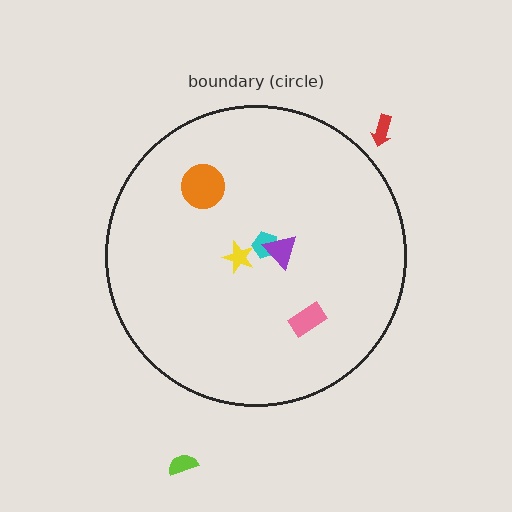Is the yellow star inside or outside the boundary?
Inside.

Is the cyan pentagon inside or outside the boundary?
Inside.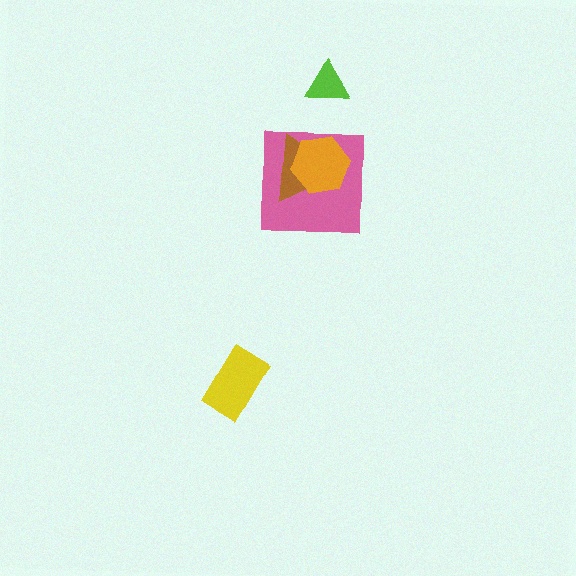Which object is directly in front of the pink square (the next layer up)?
The brown triangle is directly in front of the pink square.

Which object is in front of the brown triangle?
The orange hexagon is in front of the brown triangle.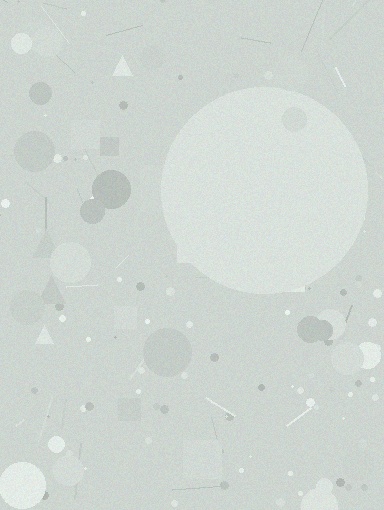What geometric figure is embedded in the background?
A circle is embedded in the background.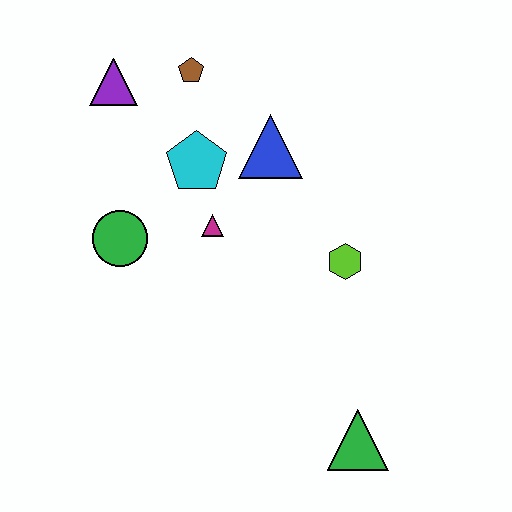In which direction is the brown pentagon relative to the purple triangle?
The brown pentagon is to the right of the purple triangle.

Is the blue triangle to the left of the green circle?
No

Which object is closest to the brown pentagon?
The purple triangle is closest to the brown pentagon.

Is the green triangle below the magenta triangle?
Yes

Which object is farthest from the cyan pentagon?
The green triangle is farthest from the cyan pentagon.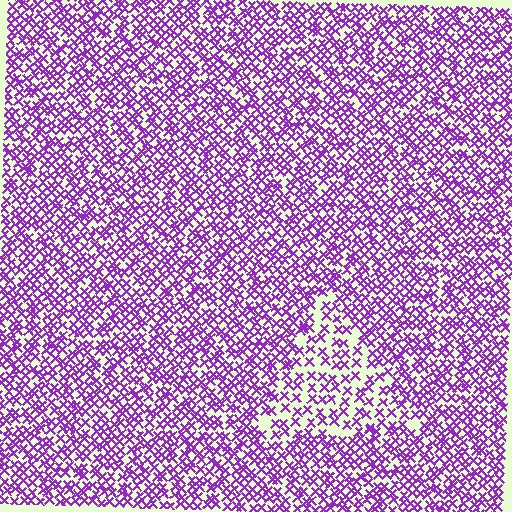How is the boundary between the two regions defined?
The boundary is defined by a change in element density (approximately 1.8x ratio). All elements are the same color, size, and shape.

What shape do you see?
I see a triangle.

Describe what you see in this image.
The image contains small purple elements arranged at two different densities. A triangle-shaped region is visible where the elements are less densely packed than the surrounding area.